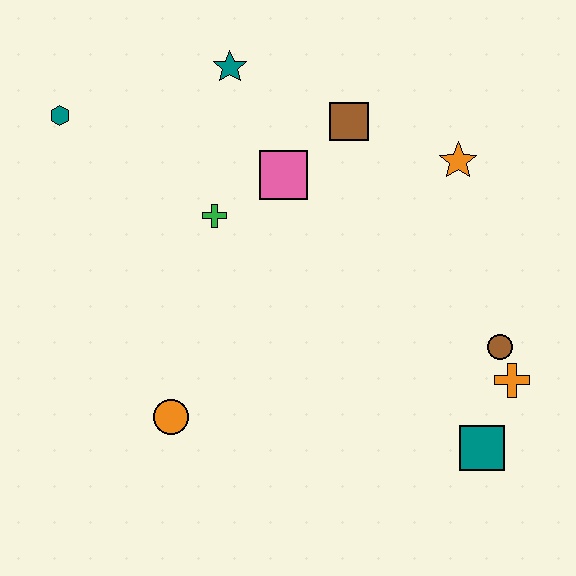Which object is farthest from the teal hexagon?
The teal square is farthest from the teal hexagon.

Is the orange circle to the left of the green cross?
Yes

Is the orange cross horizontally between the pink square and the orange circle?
No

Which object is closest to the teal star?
The pink square is closest to the teal star.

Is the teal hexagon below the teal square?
No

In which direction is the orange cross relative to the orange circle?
The orange cross is to the right of the orange circle.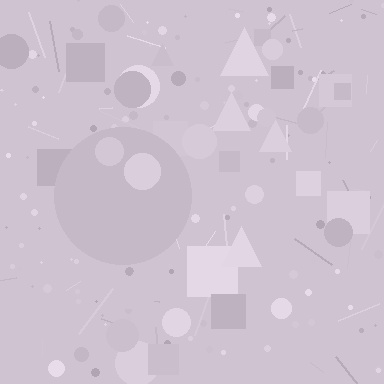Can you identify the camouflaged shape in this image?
The camouflaged shape is a circle.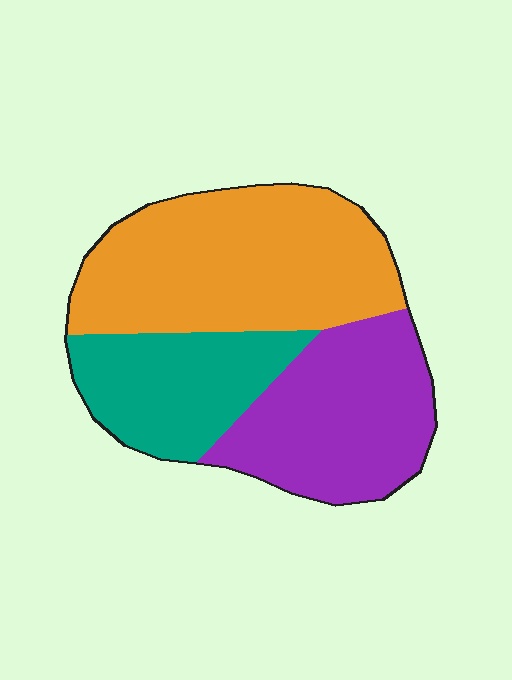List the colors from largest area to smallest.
From largest to smallest: orange, purple, teal.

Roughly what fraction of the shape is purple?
Purple covers about 30% of the shape.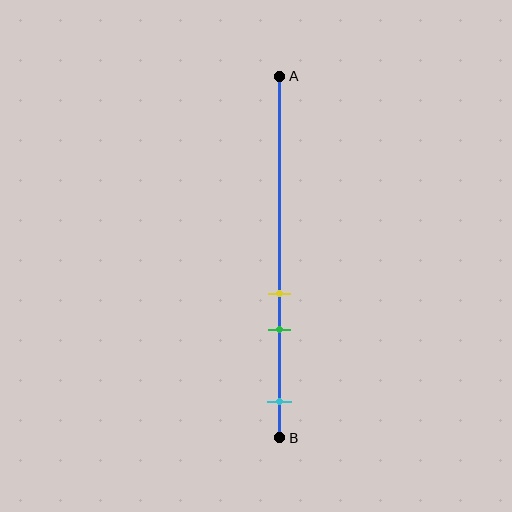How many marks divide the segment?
There are 3 marks dividing the segment.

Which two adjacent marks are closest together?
The yellow and green marks are the closest adjacent pair.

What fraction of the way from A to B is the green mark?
The green mark is approximately 70% (0.7) of the way from A to B.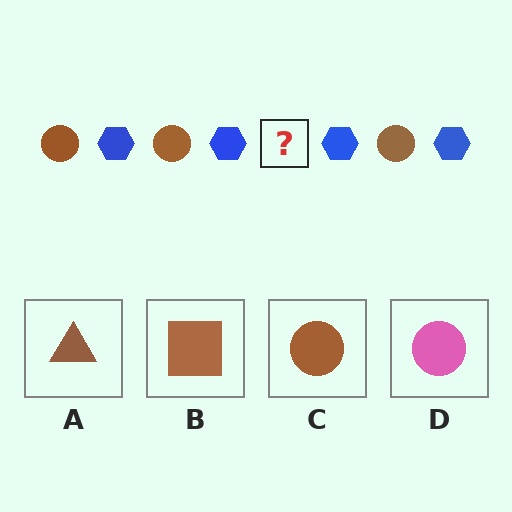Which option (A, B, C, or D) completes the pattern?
C.